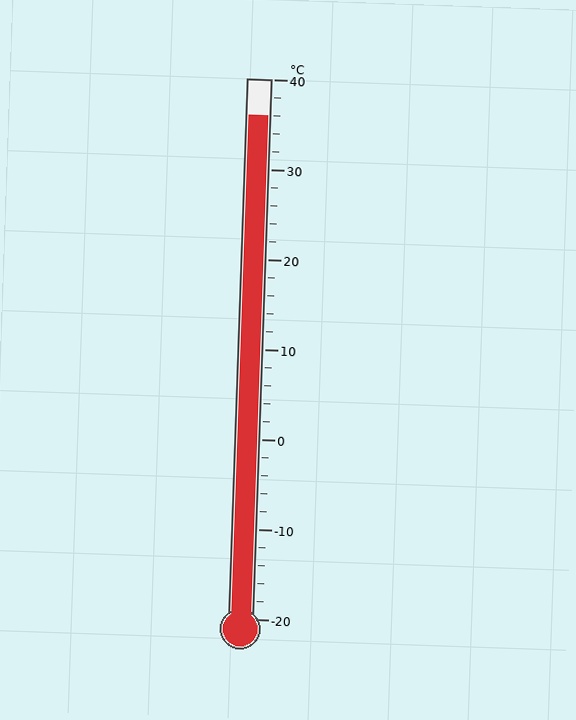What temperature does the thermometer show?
The thermometer shows approximately 36°C.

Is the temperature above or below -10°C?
The temperature is above -10°C.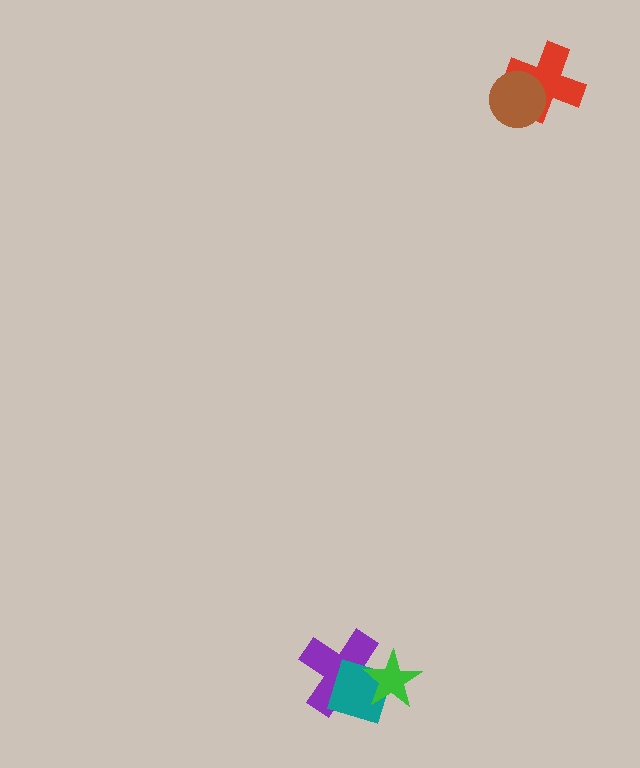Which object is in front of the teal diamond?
The green star is in front of the teal diamond.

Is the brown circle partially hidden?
No, no other shape covers it.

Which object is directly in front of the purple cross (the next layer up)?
The teal diamond is directly in front of the purple cross.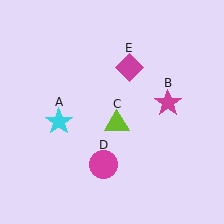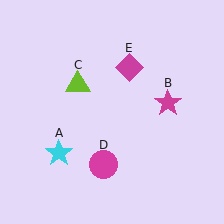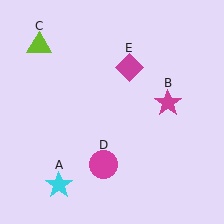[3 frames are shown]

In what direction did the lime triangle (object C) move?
The lime triangle (object C) moved up and to the left.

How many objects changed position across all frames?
2 objects changed position: cyan star (object A), lime triangle (object C).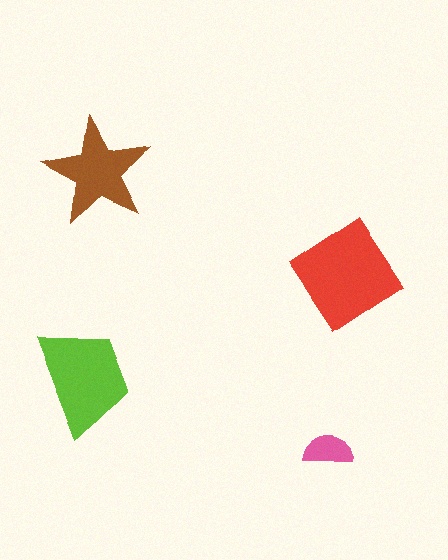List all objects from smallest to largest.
The pink semicircle, the brown star, the lime trapezoid, the red diamond.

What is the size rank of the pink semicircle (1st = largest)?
4th.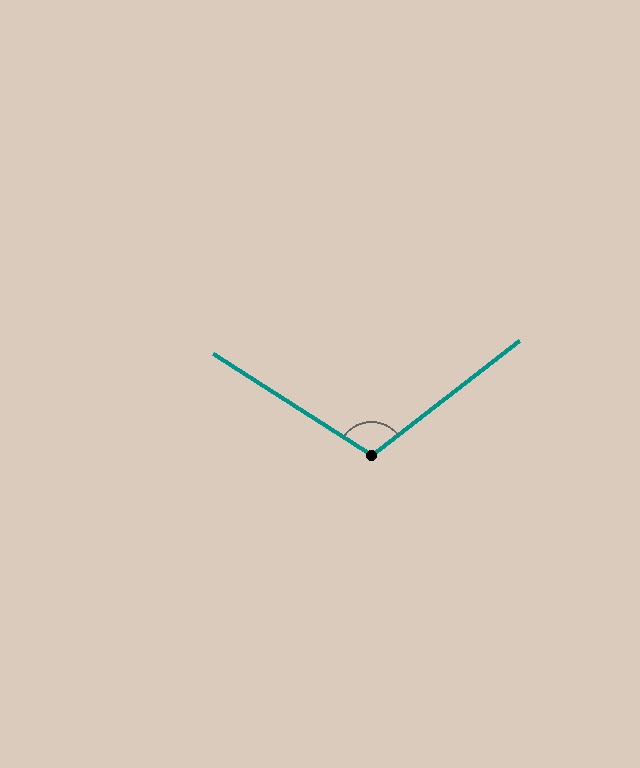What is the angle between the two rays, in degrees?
Approximately 109 degrees.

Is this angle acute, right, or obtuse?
It is obtuse.